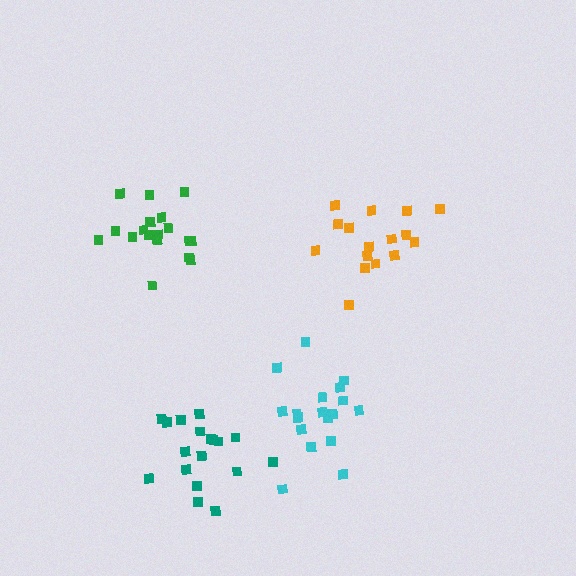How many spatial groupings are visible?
There are 4 spatial groupings.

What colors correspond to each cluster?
The clusters are colored: cyan, green, teal, orange.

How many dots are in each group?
Group 1: 18 dots, Group 2: 18 dots, Group 3: 18 dots, Group 4: 16 dots (70 total).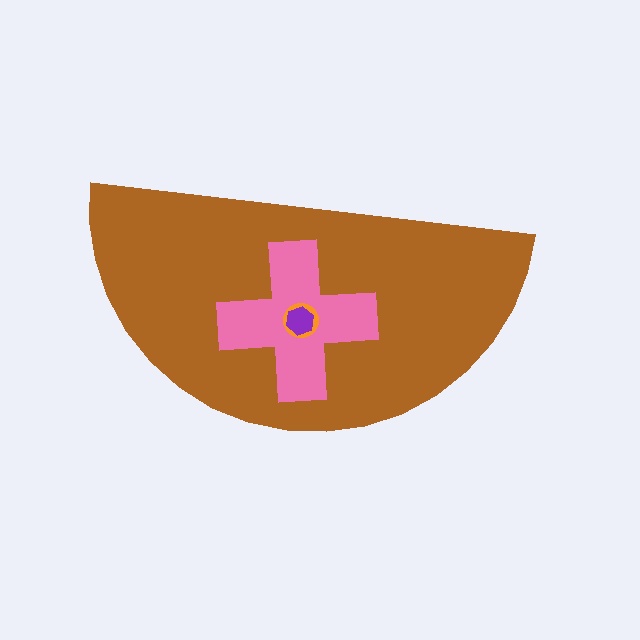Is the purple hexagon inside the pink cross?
Yes.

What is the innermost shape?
The purple hexagon.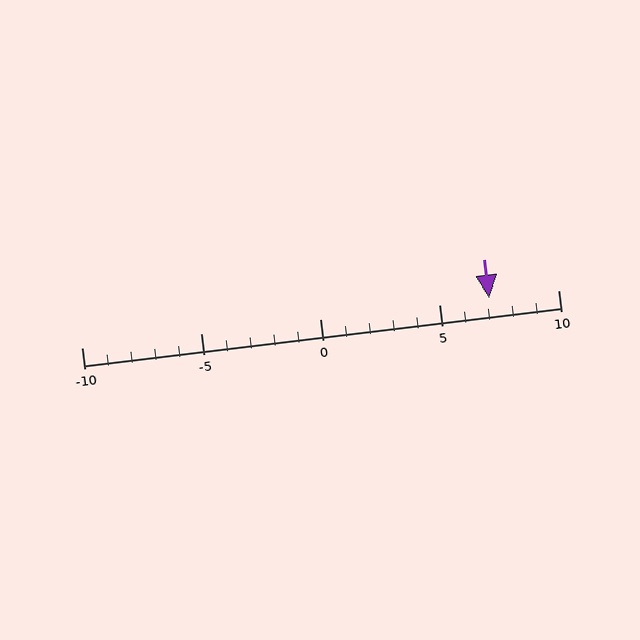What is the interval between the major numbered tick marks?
The major tick marks are spaced 5 units apart.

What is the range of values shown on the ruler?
The ruler shows values from -10 to 10.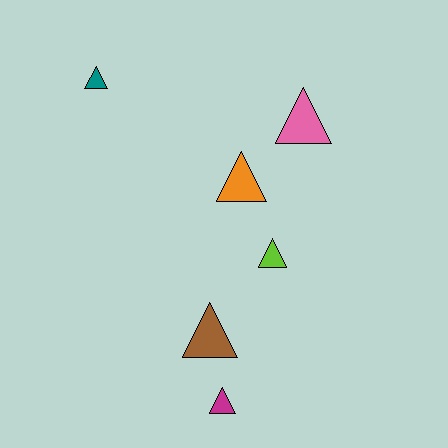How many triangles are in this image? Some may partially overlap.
There are 6 triangles.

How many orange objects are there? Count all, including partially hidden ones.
There is 1 orange object.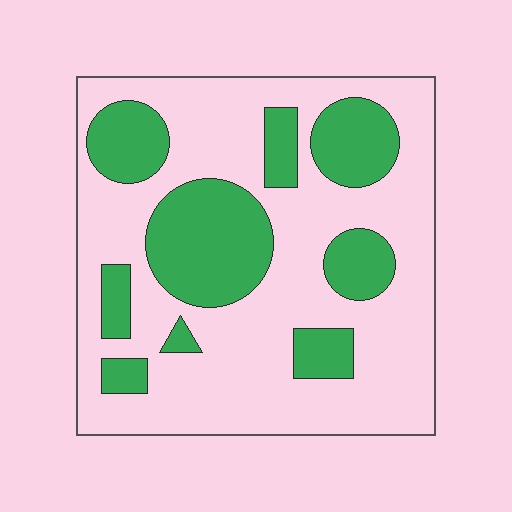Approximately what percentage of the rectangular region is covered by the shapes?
Approximately 30%.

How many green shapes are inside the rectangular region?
9.